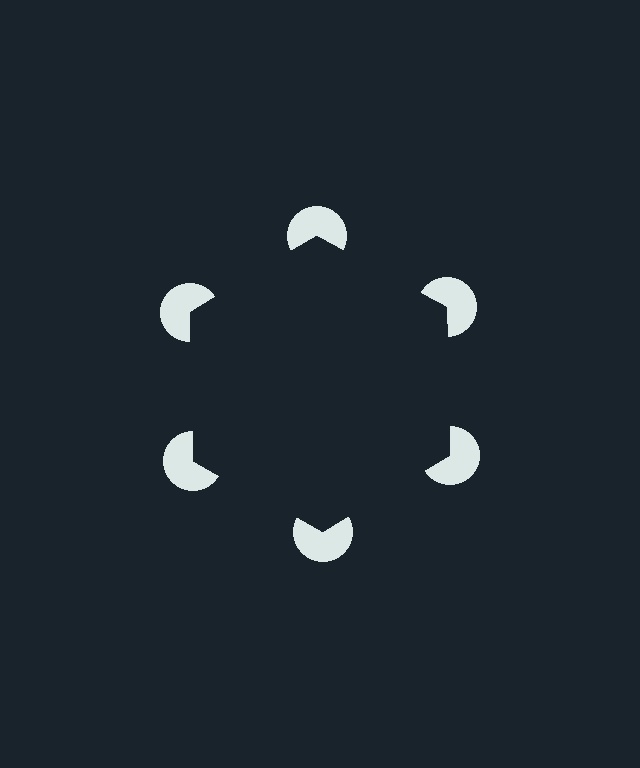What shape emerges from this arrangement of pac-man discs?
An illusory hexagon — its edges are inferred from the aligned wedge cuts in the pac-man discs, not physically drawn.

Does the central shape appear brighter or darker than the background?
It typically appears slightly darker than the background, even though no actual brightness change is drawn.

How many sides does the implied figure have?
6 sides.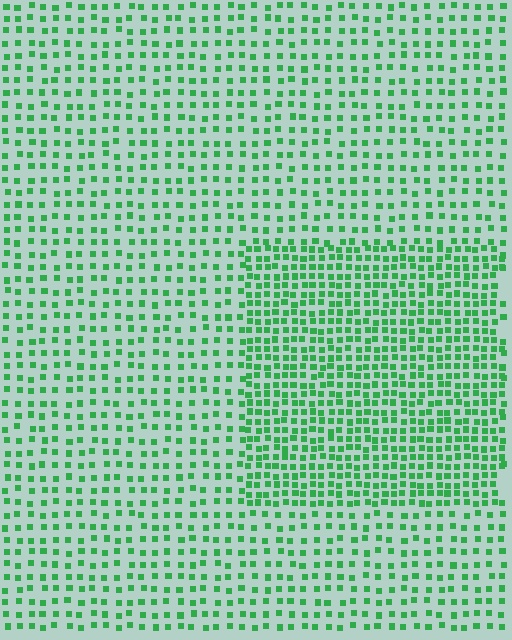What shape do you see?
I see a rectangle.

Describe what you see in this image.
The image contains small green elements arranged at two different densities. A rectangle-shaped region is visible where the elements are more densely packed than the surrounding area.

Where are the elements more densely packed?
The elements are more densely packed inside the rectangle boundary.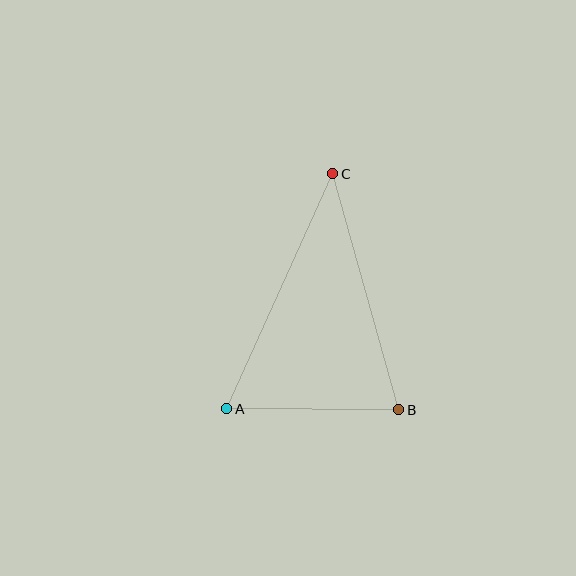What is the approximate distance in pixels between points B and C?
The distance between B and C is approximately 245 pixels.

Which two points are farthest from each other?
Points A and C are farthest from each other.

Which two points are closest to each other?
Points A and B are closest to each other.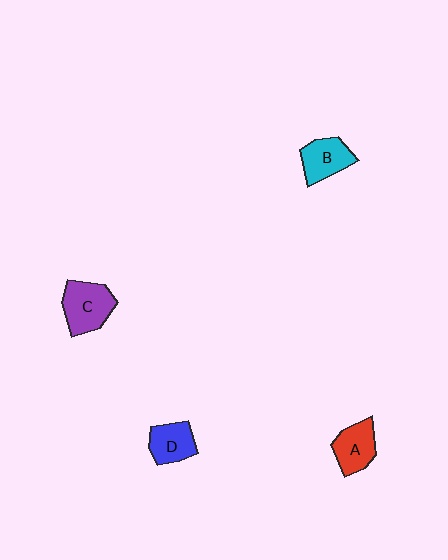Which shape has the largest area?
Shape C (purple).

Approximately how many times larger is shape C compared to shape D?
Approximately 1.3 times.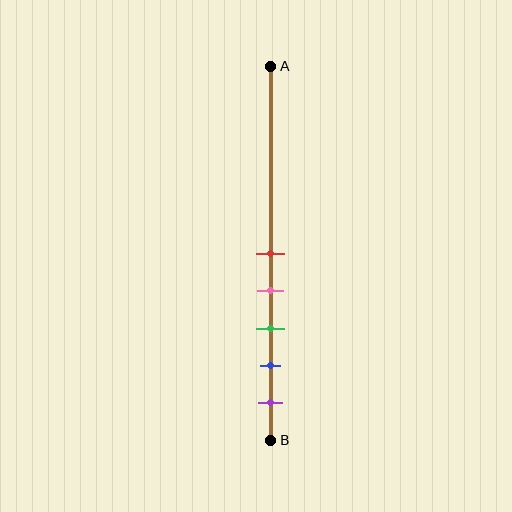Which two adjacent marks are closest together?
The red and pink marks are the closest adjacent pair.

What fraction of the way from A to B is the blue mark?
The blue mark is approximately 80% (0.8) of the way from A to B.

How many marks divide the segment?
There are 5 marks dividing the segment.